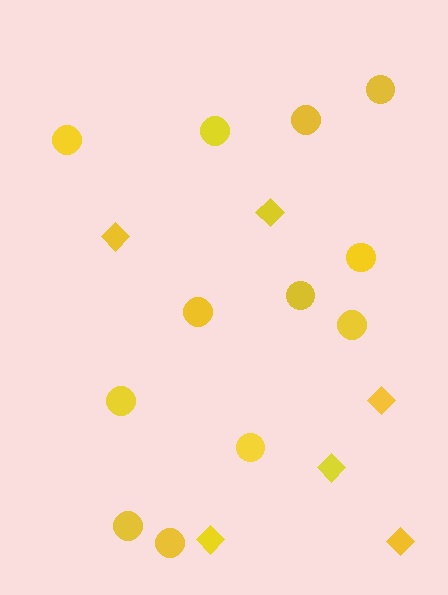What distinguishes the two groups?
There are 2 groups: one group of diamonds (6) and one group of circles (12).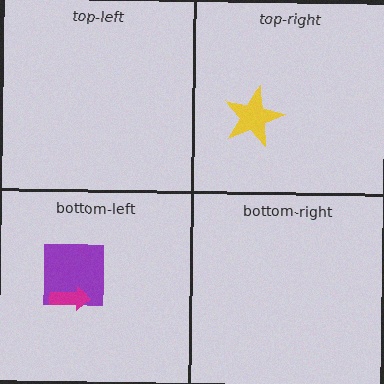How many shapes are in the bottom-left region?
2.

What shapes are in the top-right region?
The yellow star.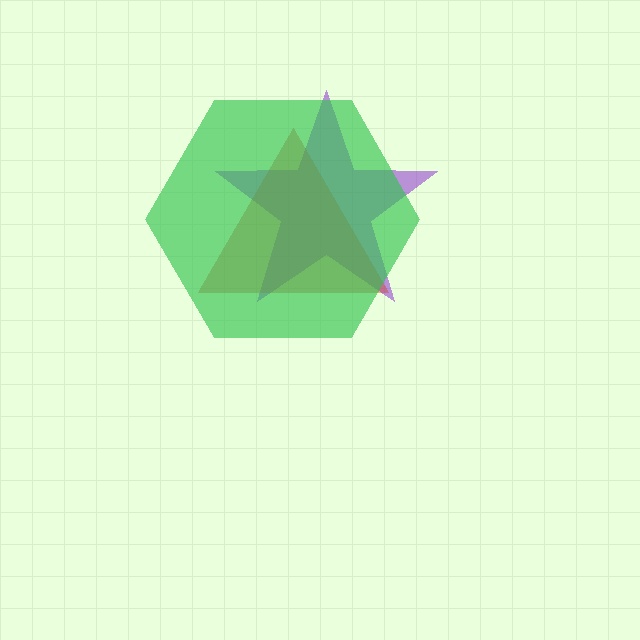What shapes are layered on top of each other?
The layered shapes are: a purple star, a red triangle, a green hexagon.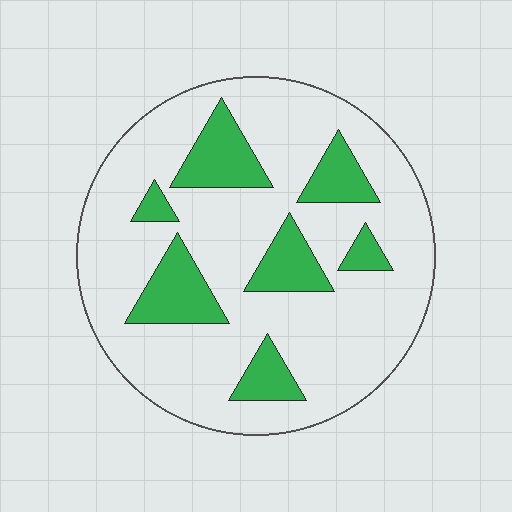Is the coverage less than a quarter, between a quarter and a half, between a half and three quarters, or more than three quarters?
Less than a quarter.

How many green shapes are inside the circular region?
7.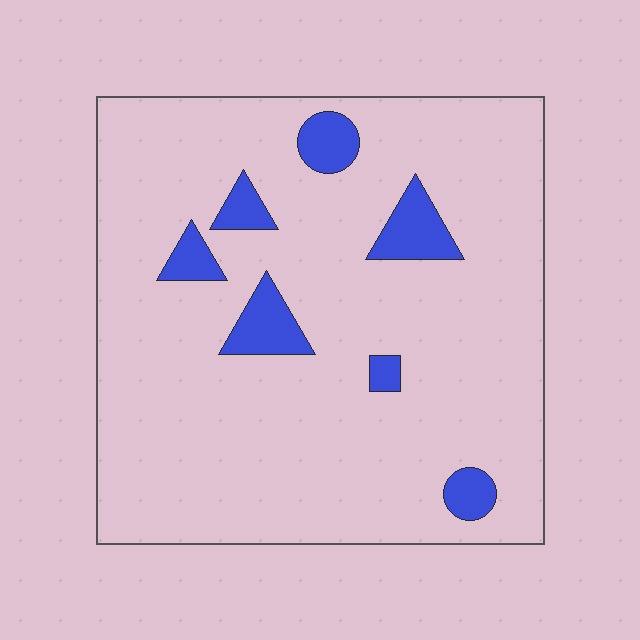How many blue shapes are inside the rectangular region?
7.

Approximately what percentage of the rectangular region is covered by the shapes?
Approximately 10%.